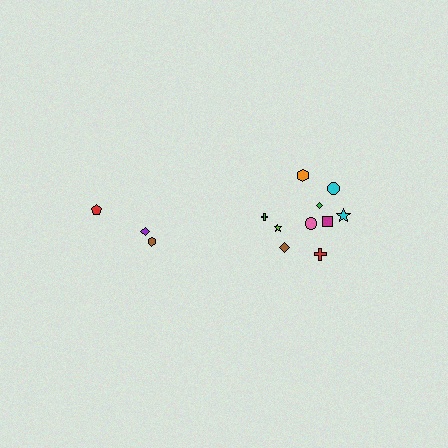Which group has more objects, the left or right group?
The right group.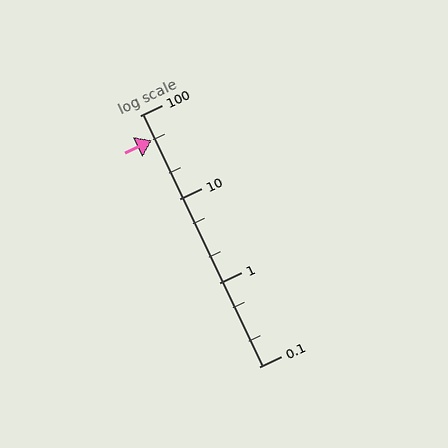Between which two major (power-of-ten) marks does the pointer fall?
The pointer is between 10 and 100.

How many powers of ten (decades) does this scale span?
The scale spans 3 decades, from 0.1 to 100.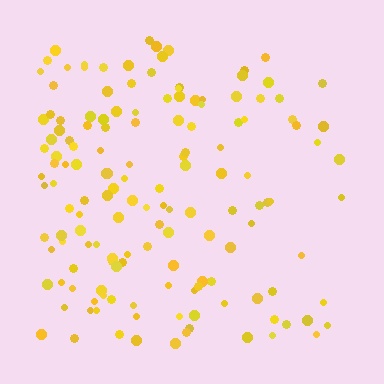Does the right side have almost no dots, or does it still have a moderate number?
Still a moderate number, just noticeably fewer than the left.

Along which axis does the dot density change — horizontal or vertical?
Horizontal.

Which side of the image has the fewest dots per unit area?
The right.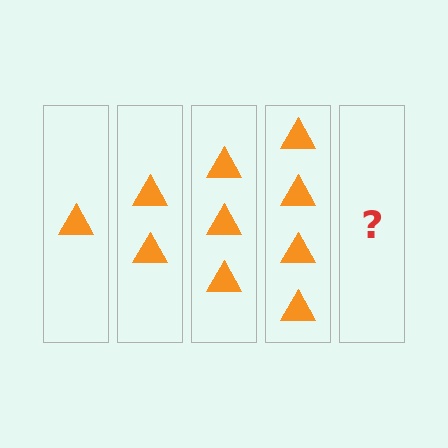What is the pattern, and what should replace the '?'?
The pattern is that each step adds one more triangle. The '?' should be 5 triangles.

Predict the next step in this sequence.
The next step is 5 triangles.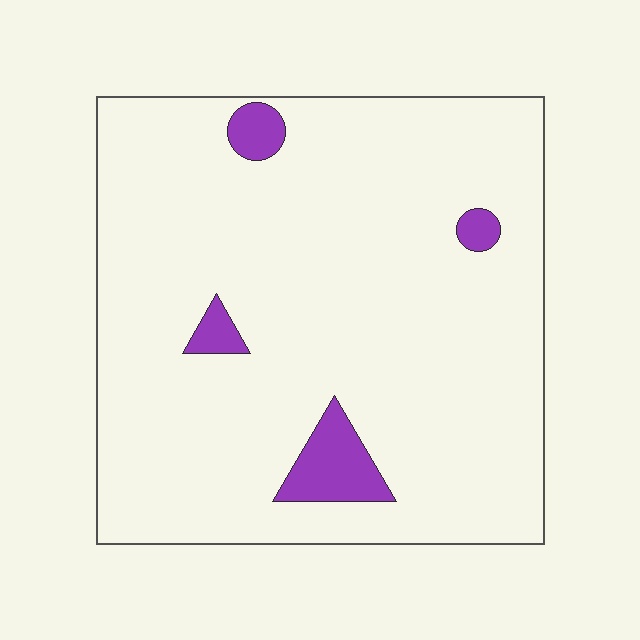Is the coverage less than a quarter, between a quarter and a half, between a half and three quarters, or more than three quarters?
Less than a quarter.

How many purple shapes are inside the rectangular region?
4.